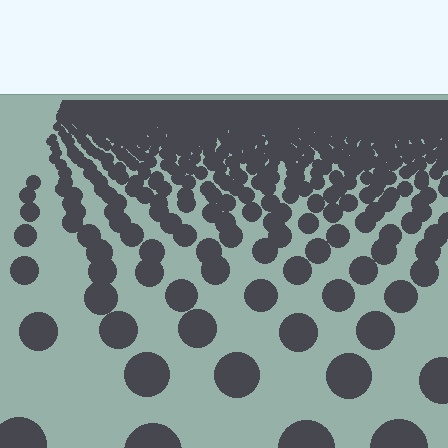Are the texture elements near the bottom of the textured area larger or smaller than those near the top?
Larger. Near the bottom, elements are closer to the viewer and appear at a bigger on-screen size.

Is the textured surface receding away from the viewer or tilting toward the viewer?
The surface is receding away from the viewer. Texture elements get smaller and denser toward the top.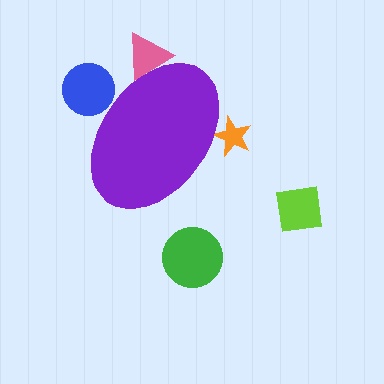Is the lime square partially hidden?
No, the lime square is fully visible.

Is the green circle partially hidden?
No, the green circle is fully visible.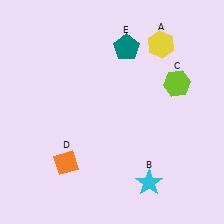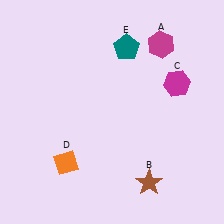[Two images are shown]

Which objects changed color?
A changed from yellow to magenta. B changed from cyan to brown. C changed from lime to magenta.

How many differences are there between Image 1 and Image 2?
There are 3 differences between the two images.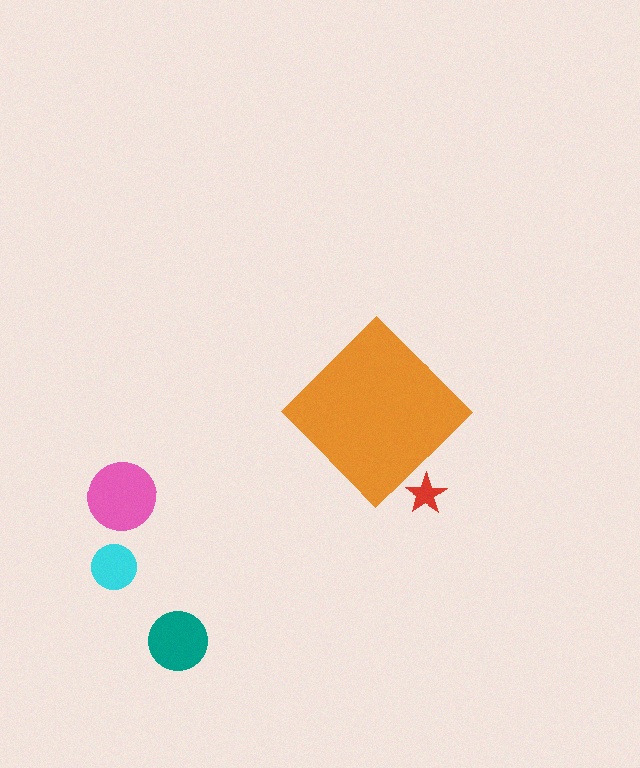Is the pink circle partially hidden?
No, the pink circle is fully visible.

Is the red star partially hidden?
Yes, the red star is partially hidden behind the orange diamond.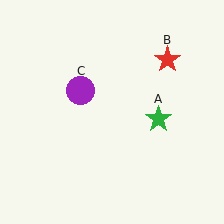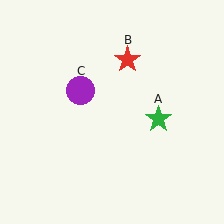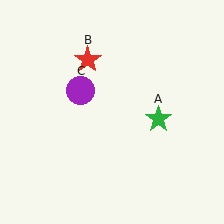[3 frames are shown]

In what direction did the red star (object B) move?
The red star (object B) moved left.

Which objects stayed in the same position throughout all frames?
Green star (object A) and purple circle (object C) remained stationary.